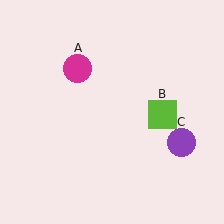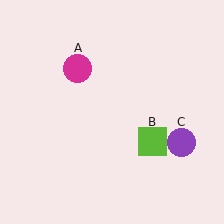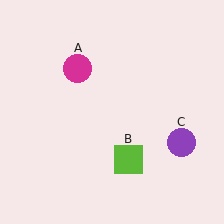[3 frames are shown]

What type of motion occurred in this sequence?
The lime square (object B) rotated clockwise around the center of the scene.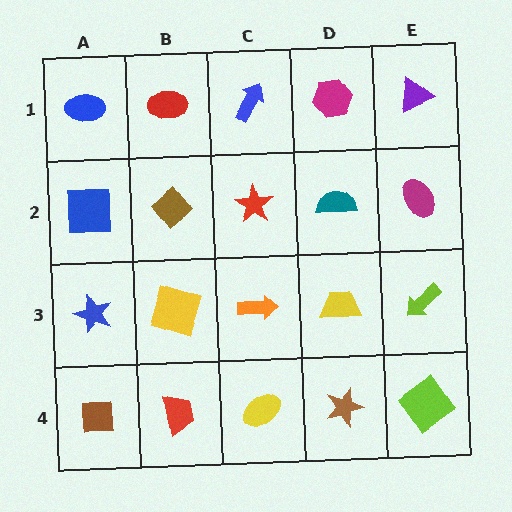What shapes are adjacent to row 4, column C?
An orange arrow (row 3, column C), a red trapezoid (row 4, column B), a brown star (row 4, column D).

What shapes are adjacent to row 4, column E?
A lime arrow (row 3, column E), a brown star (row 4, column D).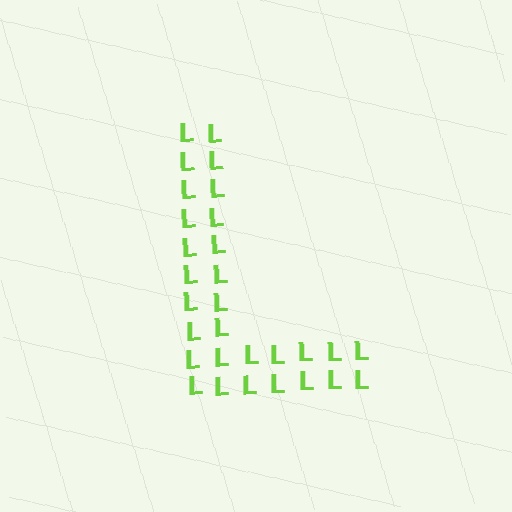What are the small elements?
The small elements are letter L's.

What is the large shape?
The large shape is the letter L.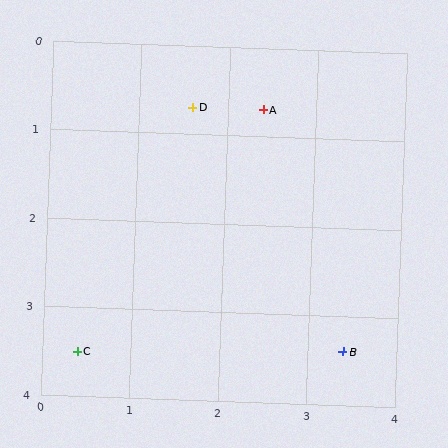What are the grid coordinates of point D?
Point D is at approximately (1.6, 0.7).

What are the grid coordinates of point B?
Point B is at approximately (3.4, 3.4).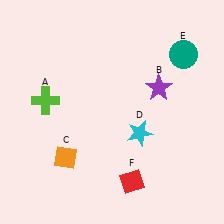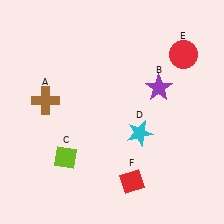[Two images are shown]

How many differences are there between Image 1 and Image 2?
There are 3 differences between the two images.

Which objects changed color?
A changed from lime to brown. C changed from orange to lime. E changed from teal to red.